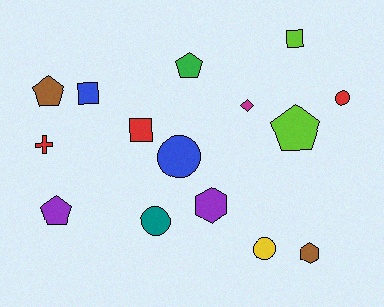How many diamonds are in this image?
There is 1 diamond.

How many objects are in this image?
There are 15 objects.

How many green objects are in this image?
There is 1 green object.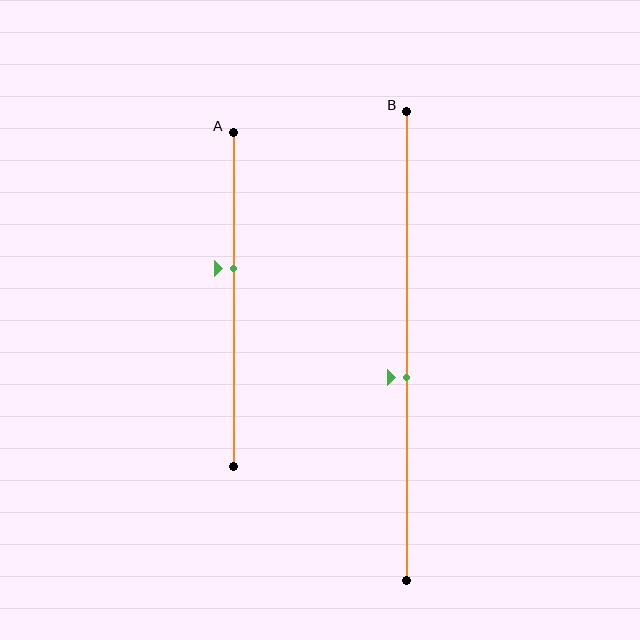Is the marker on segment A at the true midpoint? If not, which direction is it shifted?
No, the marker on segment A is shifted upward by about 9% of the segment length.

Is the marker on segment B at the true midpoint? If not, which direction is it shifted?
No, the marker on segment B is shifted downward by about 7% of the segment length.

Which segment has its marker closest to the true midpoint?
Segment B has its marker closest to the true midpoint.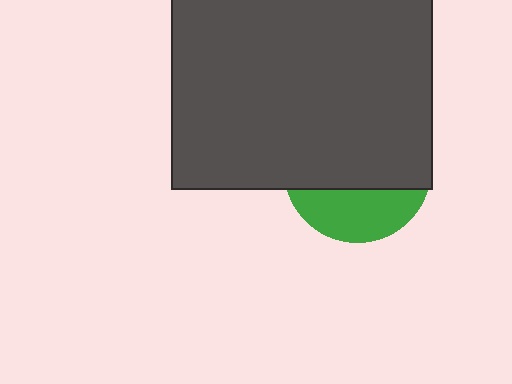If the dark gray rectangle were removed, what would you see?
You would see the complete green circle.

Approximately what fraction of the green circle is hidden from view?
Roughly 67% of the green circle is hidden behind the dark gray rectangle.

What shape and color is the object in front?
The object in front is a dark gray rectangle.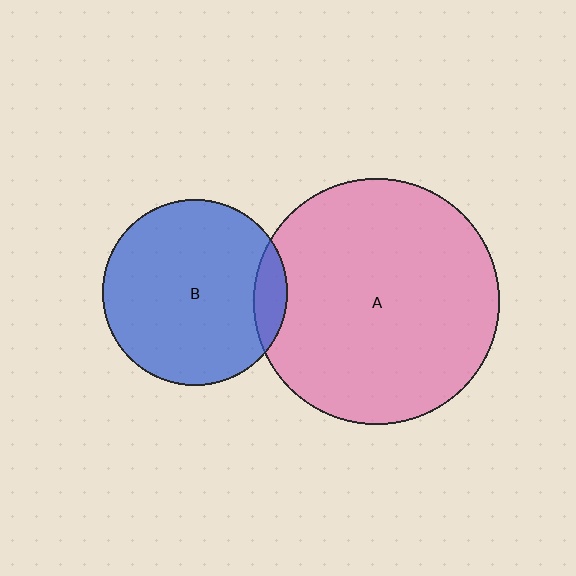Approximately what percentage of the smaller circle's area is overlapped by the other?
Approximately 10%.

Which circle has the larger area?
Circle A (pink).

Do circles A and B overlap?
Yes.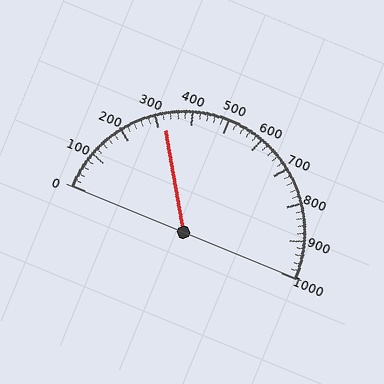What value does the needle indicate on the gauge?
The needle indicates approximately 320.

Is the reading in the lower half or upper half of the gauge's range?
The reading is in the lower half of the range (0 to 1000).